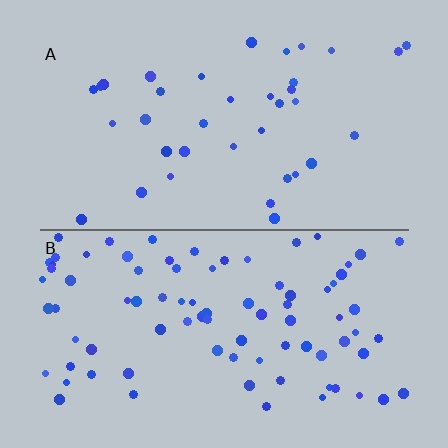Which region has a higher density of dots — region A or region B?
B (the bottom).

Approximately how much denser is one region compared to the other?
Approximately 2.4× — region B over region A.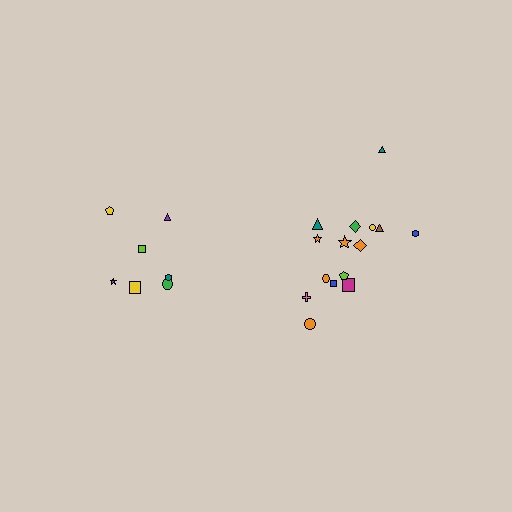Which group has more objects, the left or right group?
The right group.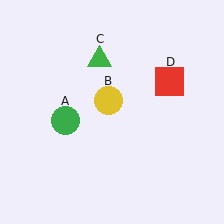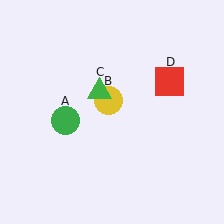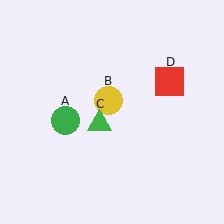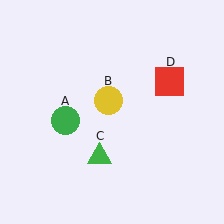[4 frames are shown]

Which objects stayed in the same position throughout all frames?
Green circle (object A) and yellow circle (object B) and red square (object D) remained stationary.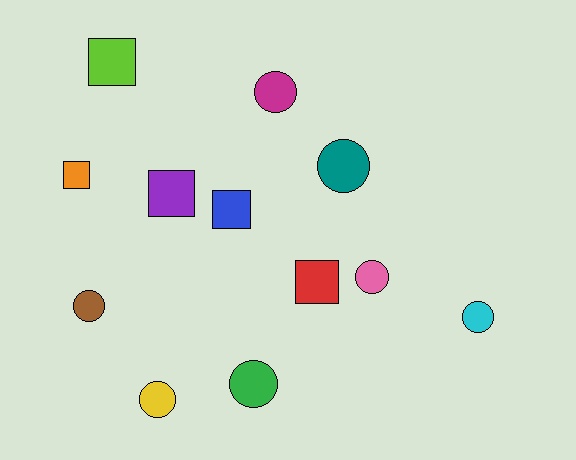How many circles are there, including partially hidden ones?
There are 7 circles.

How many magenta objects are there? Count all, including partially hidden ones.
There is 1 magenta object.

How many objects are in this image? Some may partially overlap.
There are 12 objects.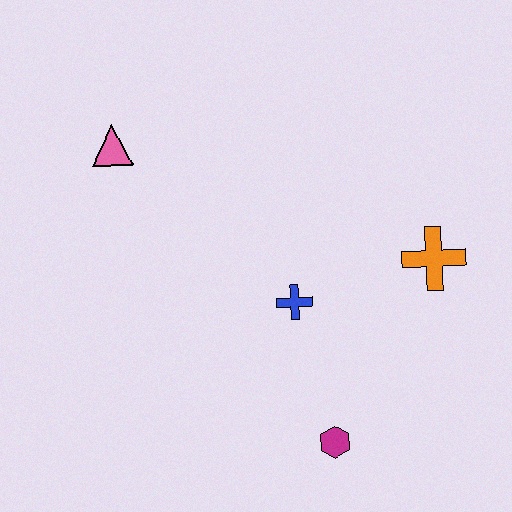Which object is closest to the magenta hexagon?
The blue cross is closest to the magenta hexagon.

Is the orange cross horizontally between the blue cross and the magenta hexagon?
No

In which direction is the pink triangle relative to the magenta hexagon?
The pink triangle is above the magenta hexagon.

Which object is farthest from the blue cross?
The pink triangle is farthest from the blue cross.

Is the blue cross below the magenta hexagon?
No